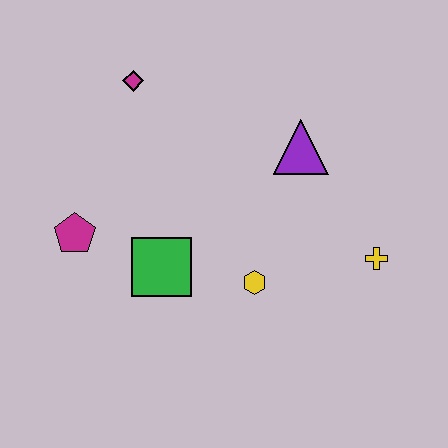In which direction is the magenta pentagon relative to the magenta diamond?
The magenta pentagon is below the magenta diamond.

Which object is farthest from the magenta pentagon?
The yellow cross is farthest from the magenta pentagon.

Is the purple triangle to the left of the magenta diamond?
No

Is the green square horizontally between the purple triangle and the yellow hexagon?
No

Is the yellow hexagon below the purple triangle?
Yes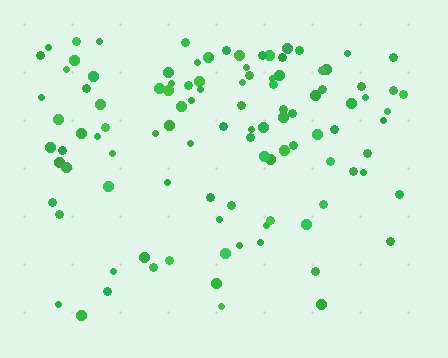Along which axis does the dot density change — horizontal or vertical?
Vertical.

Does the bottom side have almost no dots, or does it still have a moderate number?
Still a moderate number, just noticeably fewer than the top.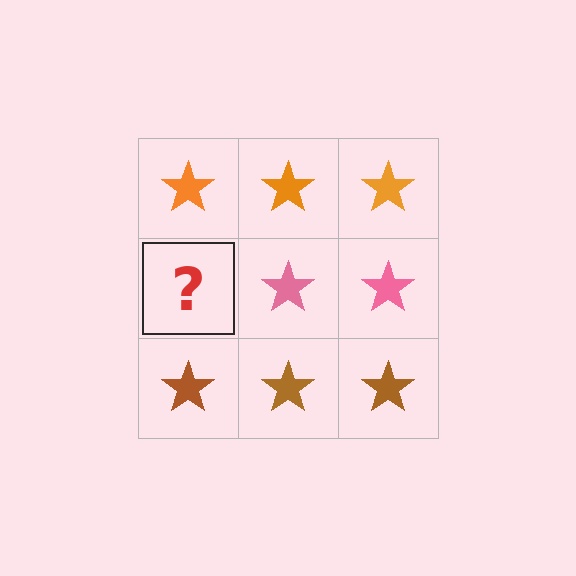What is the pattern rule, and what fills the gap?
The rule is that each row has a consistent color. The gap should be filled with a pink star.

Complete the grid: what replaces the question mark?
The question mark should be replaced with a pink star.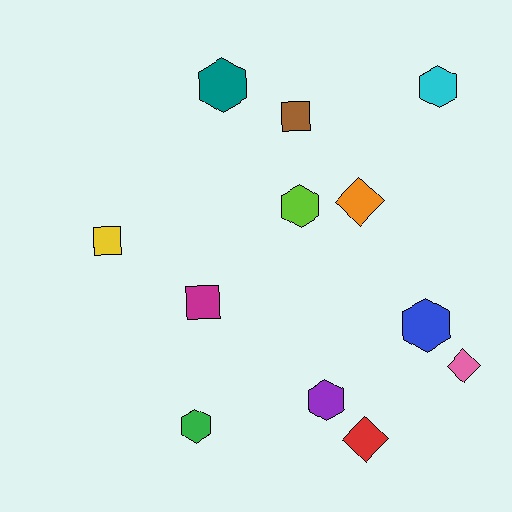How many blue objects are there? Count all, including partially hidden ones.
There is 1 blue object.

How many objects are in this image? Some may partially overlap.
There are 12 objects.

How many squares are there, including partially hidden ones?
There are 3 squares.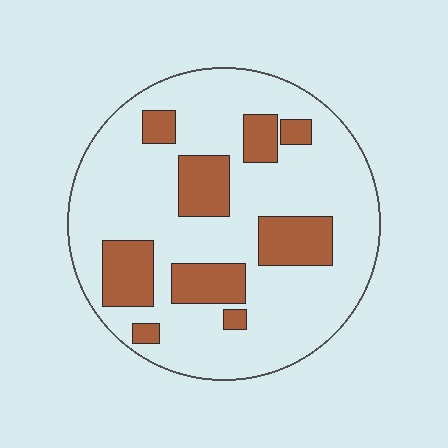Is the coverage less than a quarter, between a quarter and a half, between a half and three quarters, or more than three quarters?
Less than a quarter.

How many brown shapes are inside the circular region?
9.